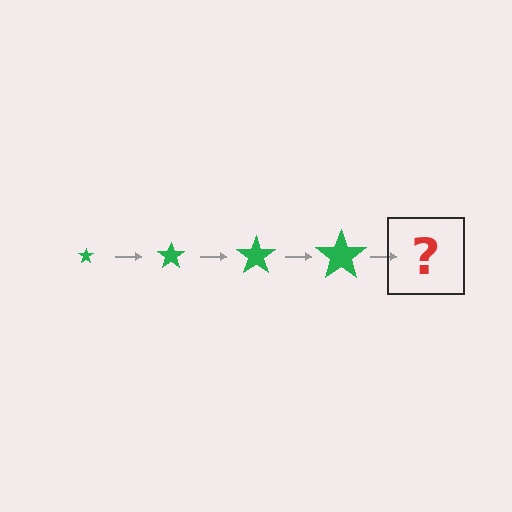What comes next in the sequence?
The next element should be a green star, larger than the previous one.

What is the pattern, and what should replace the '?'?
The pattern is that the star gets progressively larger each step. The '?' should be a green star, larger than the previous one.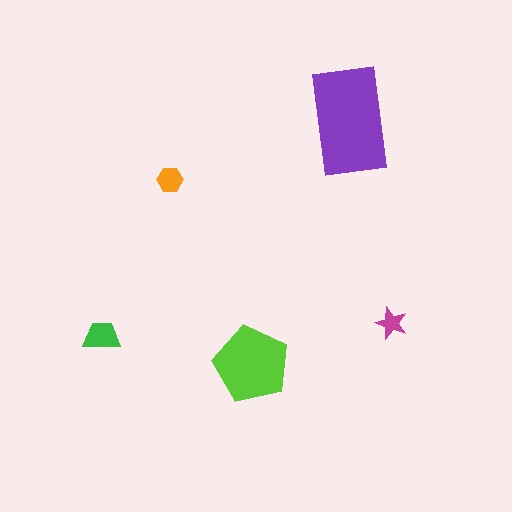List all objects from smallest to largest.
The magenta star, the orange hexagon, the green trapezoid, the lime pentagon, the purple rectangle.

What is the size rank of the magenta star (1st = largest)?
5th.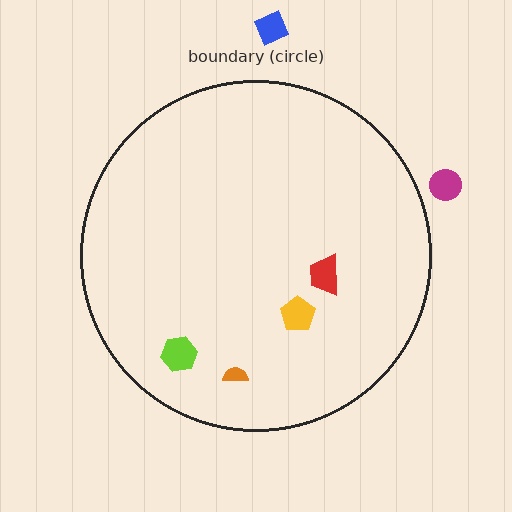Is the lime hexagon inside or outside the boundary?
Inside.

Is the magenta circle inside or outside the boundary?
Outside.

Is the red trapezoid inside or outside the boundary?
Inside.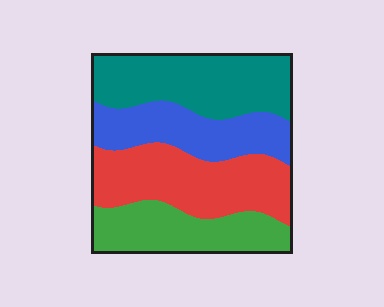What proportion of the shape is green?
Green covers roughly 20% of the shape.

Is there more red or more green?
Red.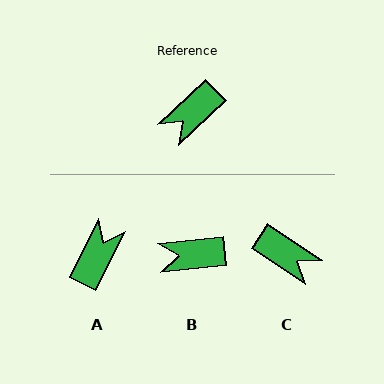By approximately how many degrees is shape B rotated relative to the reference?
Approximately 37 degrees clockwise.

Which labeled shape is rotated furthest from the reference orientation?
A, about 160 degrees away.